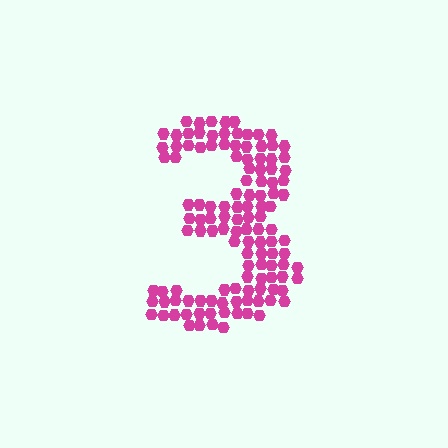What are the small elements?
The small elements are hexagons.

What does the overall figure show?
The overall figure shows the digit 3.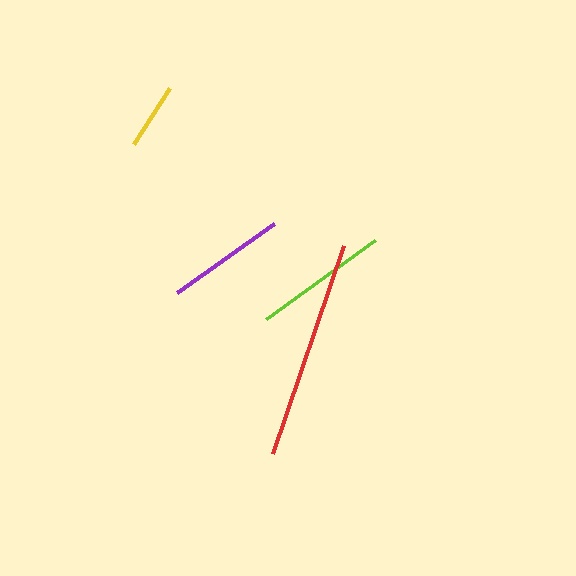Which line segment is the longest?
The red line is the longest at approximately 219 pixels.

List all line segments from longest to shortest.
From longest to shortest: red, lime, purple, yellow.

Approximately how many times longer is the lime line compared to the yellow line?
The lime line is approximately 2.0 times the length of the yellow line.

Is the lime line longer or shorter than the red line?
The red line is longer than the lime line.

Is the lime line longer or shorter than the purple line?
The lime line is longer than the purple line.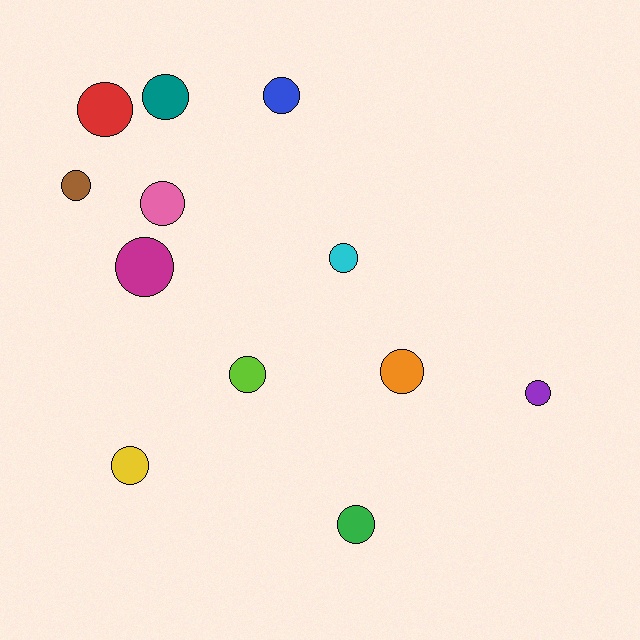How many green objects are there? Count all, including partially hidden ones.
There is 1 green object.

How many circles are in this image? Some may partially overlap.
There are 12 circles.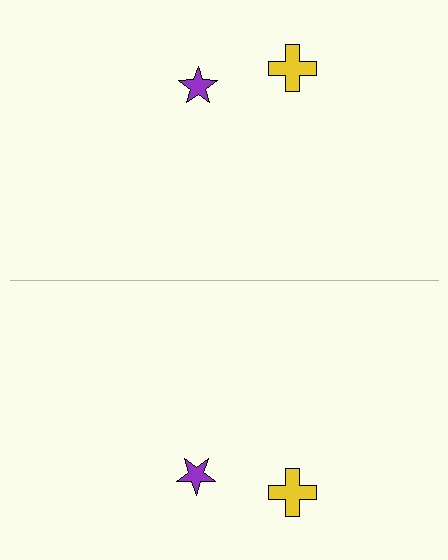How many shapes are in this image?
There are 4 shapes in this image.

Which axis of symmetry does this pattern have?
The pattern has a horizontal axis of symmetry running through the center of the image.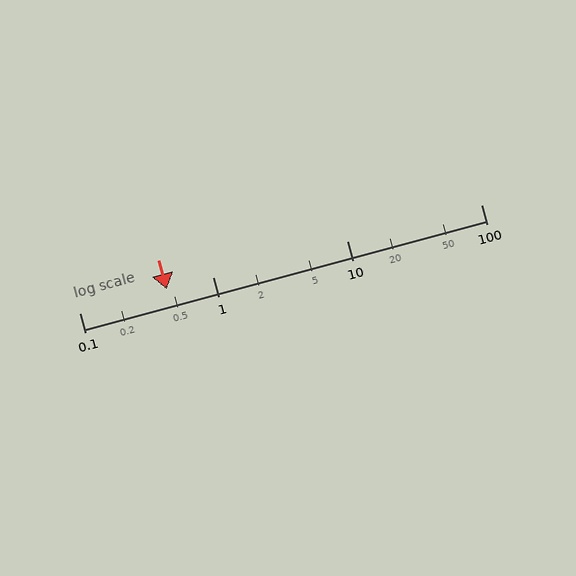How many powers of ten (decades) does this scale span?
The scale spans 3 decades, from 0.1 to 100.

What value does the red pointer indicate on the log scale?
The pointer indicates approximately 0.45.